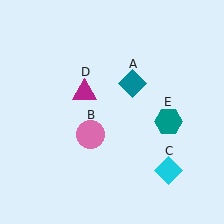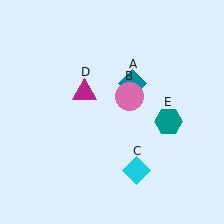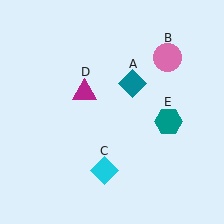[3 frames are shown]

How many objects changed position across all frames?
2 objects changed position: pink circle (object B), cyan diamond (object C).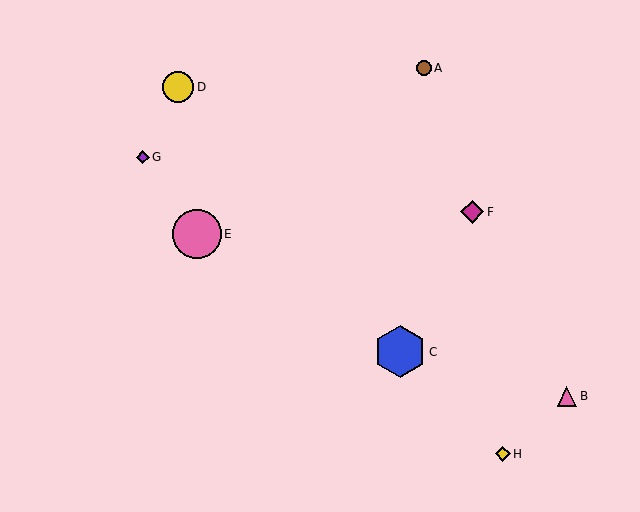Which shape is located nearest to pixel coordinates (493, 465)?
The yellow diamond (labeled H) at (503, 454) is nearest to that location.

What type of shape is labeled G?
Shape G is a purple diamond.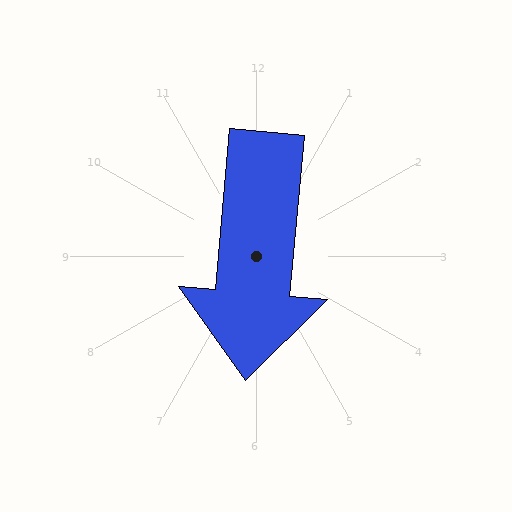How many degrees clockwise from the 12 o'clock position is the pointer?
Approximately 185 degrees.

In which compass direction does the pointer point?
South.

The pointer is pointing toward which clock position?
Roughly 6 o'clock.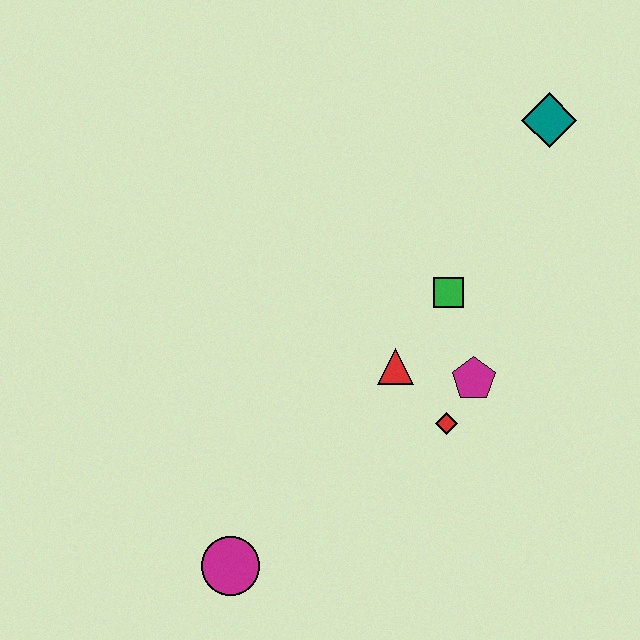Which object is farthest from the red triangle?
The teal diamond is farthest from the red triangle.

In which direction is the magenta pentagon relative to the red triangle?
The magenta pentagon is to the right of the red triangle.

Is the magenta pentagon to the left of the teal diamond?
Yes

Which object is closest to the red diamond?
The magenta pentagon is closest to the red diamond.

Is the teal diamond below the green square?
No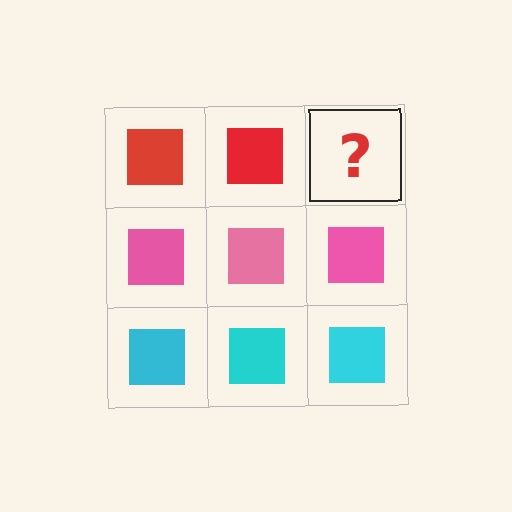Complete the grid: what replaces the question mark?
The question mark should be replaced with a red square.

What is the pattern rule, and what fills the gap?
The rule is that each row has a consistent color. The gap should be filled with a red square.